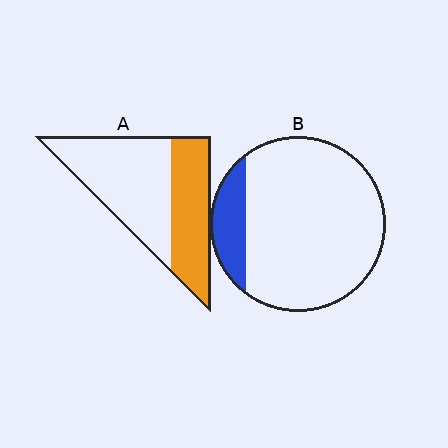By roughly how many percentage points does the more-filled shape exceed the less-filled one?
By roughly 25 percentage points (A over B).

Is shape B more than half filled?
No.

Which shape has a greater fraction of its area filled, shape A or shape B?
Shape A.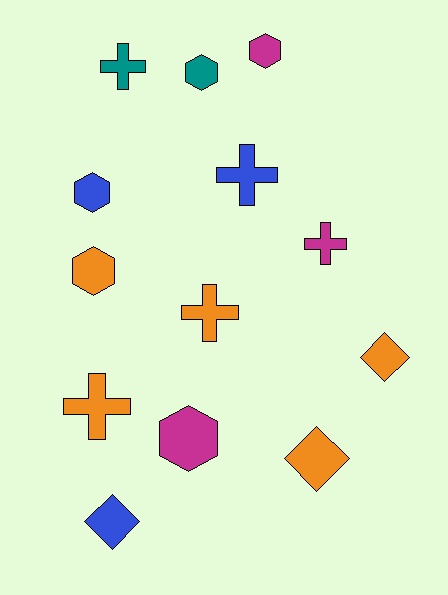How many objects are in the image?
There are 13 objects.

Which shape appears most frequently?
Hexagon, with 5 objects.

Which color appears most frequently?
Orange, with 5 objects.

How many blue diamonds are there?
There is 1 blue diamond.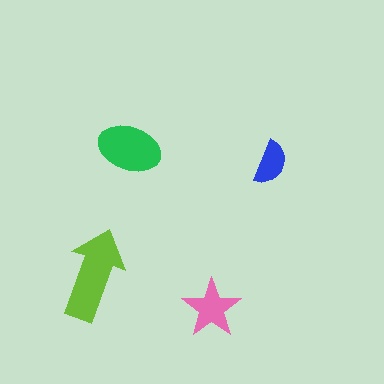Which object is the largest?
The lime arrow.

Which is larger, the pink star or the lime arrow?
The lime arrow.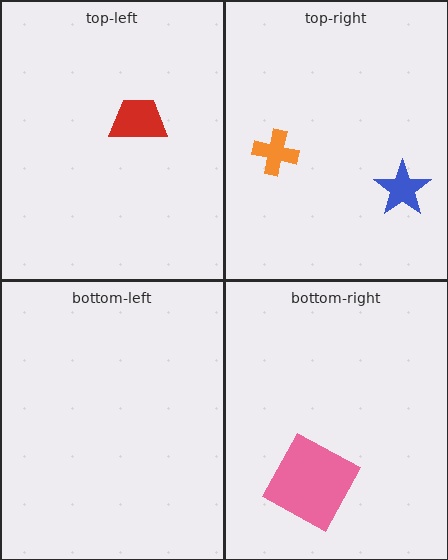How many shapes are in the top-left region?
1.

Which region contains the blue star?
The top-right region.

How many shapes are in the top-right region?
2.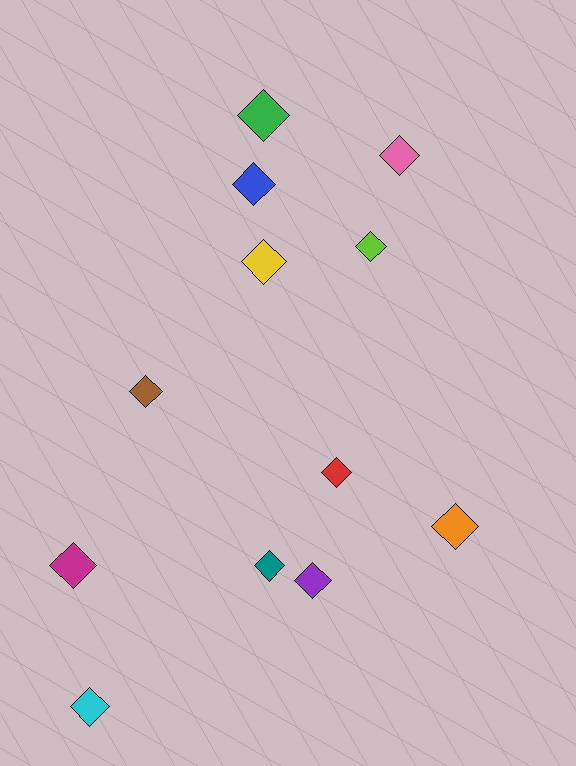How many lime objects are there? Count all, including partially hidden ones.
There is 1 lime object.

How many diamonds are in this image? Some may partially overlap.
There are 12 diamonds.